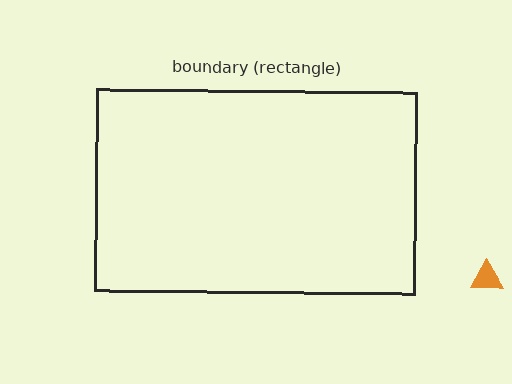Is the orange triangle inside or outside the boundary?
Outside.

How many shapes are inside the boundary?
0 inside, 1 outside.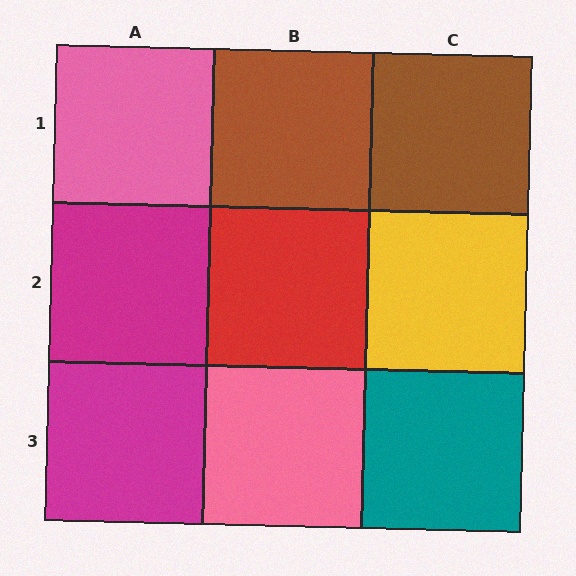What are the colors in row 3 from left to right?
Magenta, pink, teal.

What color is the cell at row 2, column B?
Red.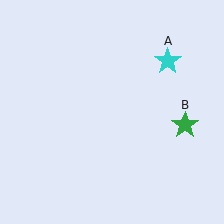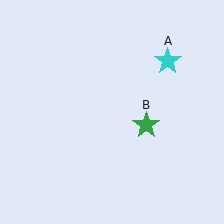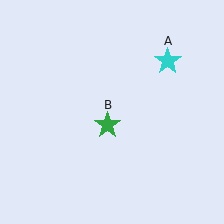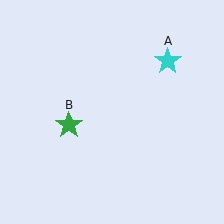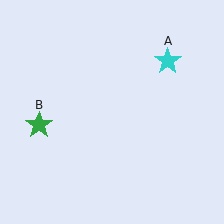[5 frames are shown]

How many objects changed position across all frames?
1 object changed position: green star (object B).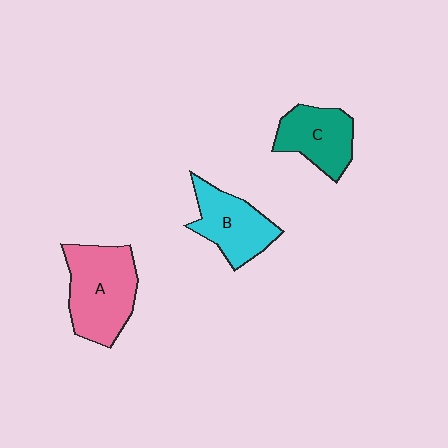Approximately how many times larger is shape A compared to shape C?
Approximately 1.5 times.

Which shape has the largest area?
Shape A (pink).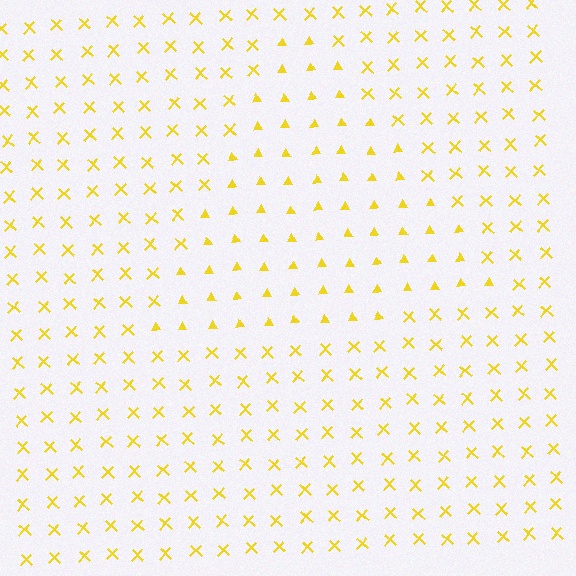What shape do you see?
I see a triangle.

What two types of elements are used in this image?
The image uses triangles inside the triangle region and X marks outside it.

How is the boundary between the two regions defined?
The boundary is defined by a change in element shape: triangles inside vs. X marks outside. All elements share the same color and spacing.